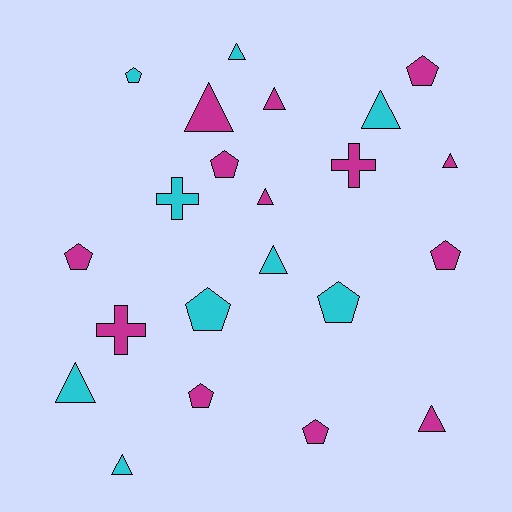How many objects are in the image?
There are 22 objects.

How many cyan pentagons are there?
There are 3 cyan pentagons.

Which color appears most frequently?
Magenta, with 13 objects.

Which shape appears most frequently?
Triangle, with 10 objects.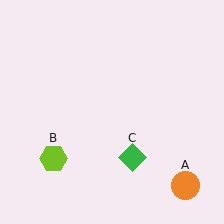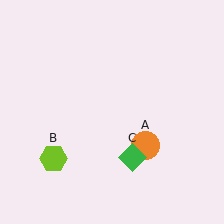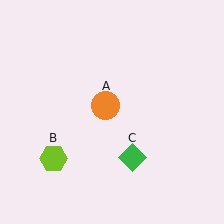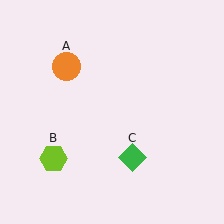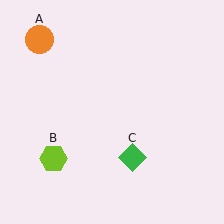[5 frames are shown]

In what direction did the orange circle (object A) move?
The orange circle (object A) moved up and to the left.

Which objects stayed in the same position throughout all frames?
Lime hexagon (object B) and green diamond (object C) remained stationary.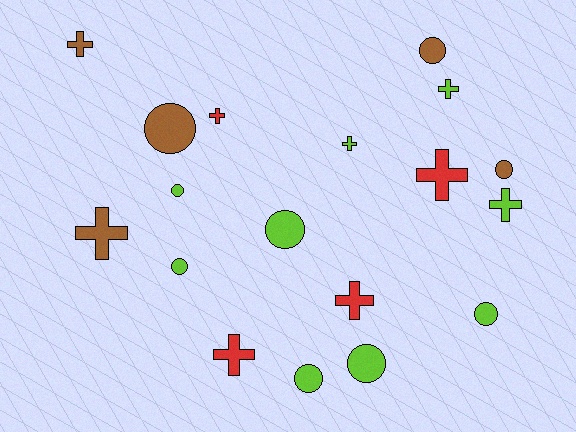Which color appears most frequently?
Lime, with 9 objects.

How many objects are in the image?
There are 18 objects.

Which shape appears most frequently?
Cross, with 9 objects.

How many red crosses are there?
There are 4 red crosses.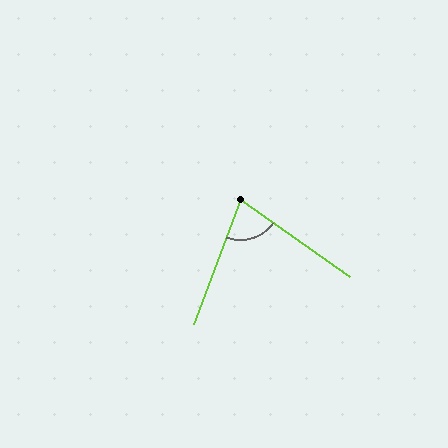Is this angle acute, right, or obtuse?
It is acute.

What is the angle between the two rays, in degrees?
Approximately 75 degrees.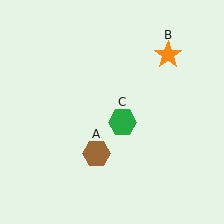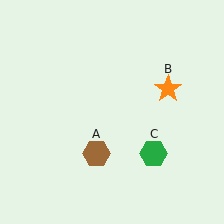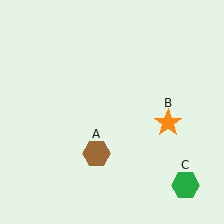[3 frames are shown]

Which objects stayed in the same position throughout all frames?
Brown hexagon (object A) remained stationary.